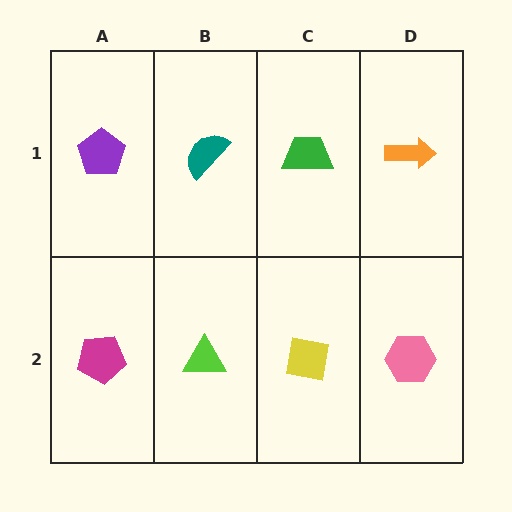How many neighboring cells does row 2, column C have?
3.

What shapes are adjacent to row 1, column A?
A magenta pentagon (row 2, column A), a teal semicircle (row 1, column B).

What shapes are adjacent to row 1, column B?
A lime triangle (row 2, column B), a purple pentagon (row 1, column A), a green trapezoid (row 1, column C).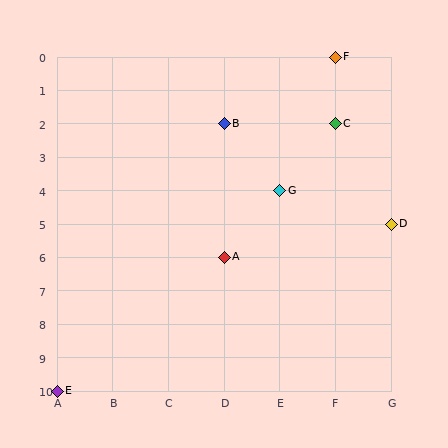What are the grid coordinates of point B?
Point B is at grid coordinates (D, 2).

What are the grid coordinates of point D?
Point D is at grid coordinates (G, 5).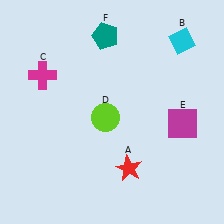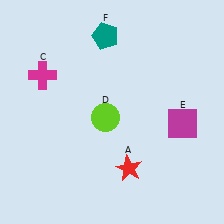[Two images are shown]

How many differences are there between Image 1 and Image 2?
There is 1 difference between the two images.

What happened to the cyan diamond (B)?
The cyan diamond (B) was removed in Image 2. It was in the top-right area of Image 1.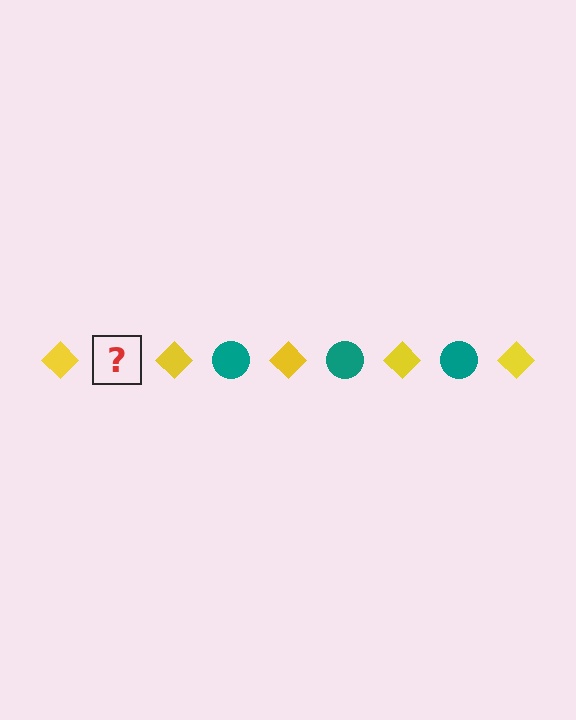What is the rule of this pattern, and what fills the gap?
The rule is that the pattern alternates between yellow diamond and teal circle. The gap should be filled with a teal circle.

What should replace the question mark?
The question mark should be replaced with a teal circle.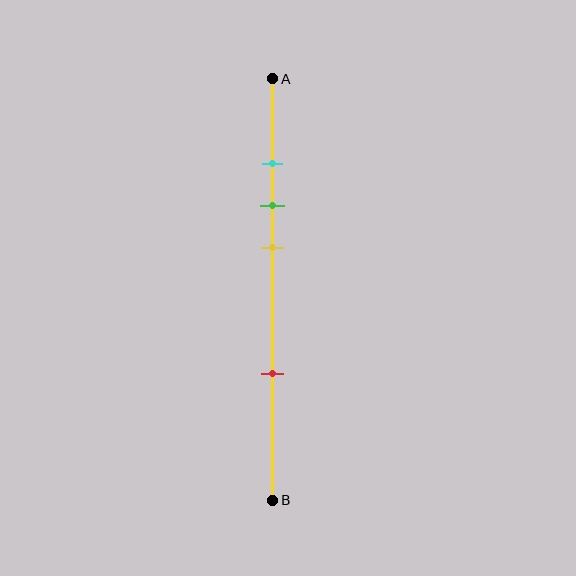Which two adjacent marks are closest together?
The cyan and green marks are the closest adjacent pair.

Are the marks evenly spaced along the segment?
No, the marks are not evenly spaced.